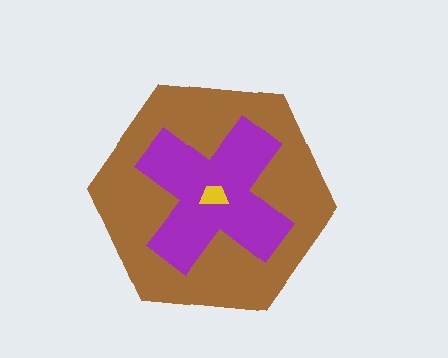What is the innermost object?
The yellow trapezoid.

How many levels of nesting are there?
3.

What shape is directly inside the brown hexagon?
The purple cross.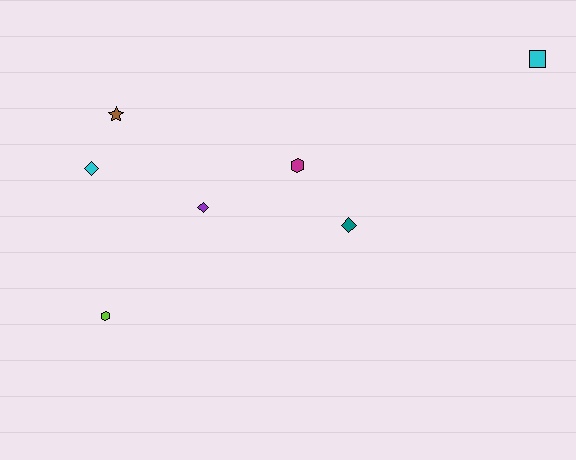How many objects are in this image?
There are 7 objects.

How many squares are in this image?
There is 1 square.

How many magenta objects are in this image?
There is 1 magenta object.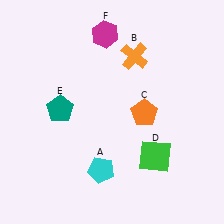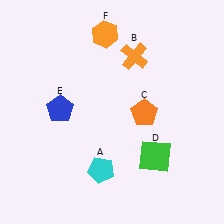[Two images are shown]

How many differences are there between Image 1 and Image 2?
There are 2 differences between the two images.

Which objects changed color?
E changed from teal to blue. F changed from magenta to orange.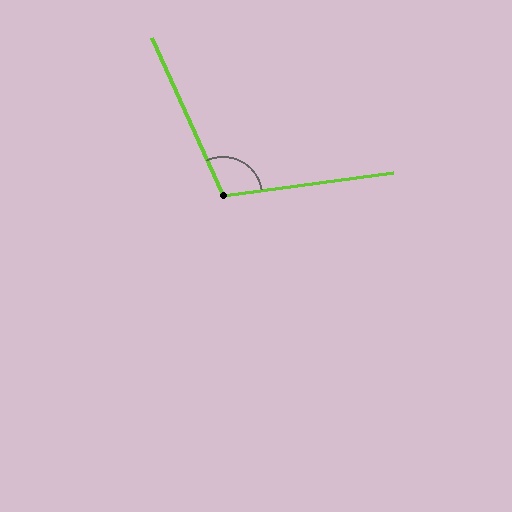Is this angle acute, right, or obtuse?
It is obtuse.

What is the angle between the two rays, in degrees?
Approximately 107 degrees.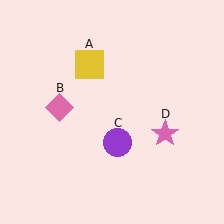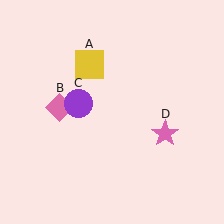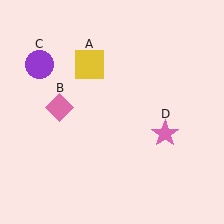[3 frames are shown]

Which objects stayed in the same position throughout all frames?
Yellow square (object A) and pink diamond (object B) and pink star (object D) remained stationary.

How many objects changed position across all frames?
1 object changed position: purple circle (object C).